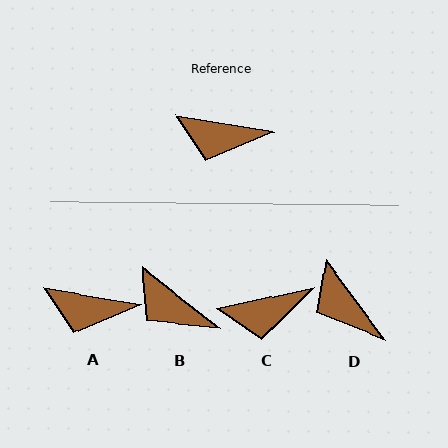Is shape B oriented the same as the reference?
No, it is off by about 28 degrees.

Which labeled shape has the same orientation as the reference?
A.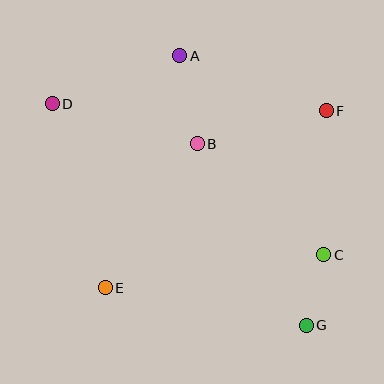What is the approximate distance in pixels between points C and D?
The distance between C and D is approximately 311 pixels.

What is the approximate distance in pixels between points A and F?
The distance between A and F is approximately 157 pixels.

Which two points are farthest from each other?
Points D and G are farthest from each other.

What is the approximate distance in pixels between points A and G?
The distance between A and G is approximately 298 pixels.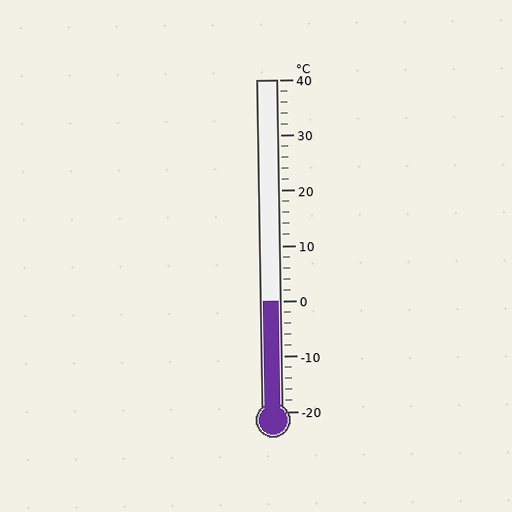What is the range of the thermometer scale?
The thermometer scale ranges from -20°C to 40°C.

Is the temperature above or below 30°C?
The temperature is below 30°C.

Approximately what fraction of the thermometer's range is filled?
The thermometer is filled to approximately 35% of its range.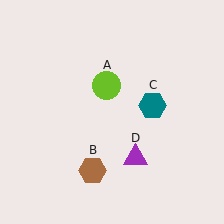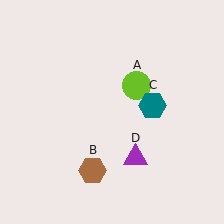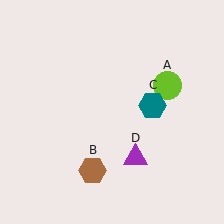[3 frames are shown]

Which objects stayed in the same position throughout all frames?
Brown hexagon (object B) and teal hexagon (object C) and purple triangle (object D) remained stationary.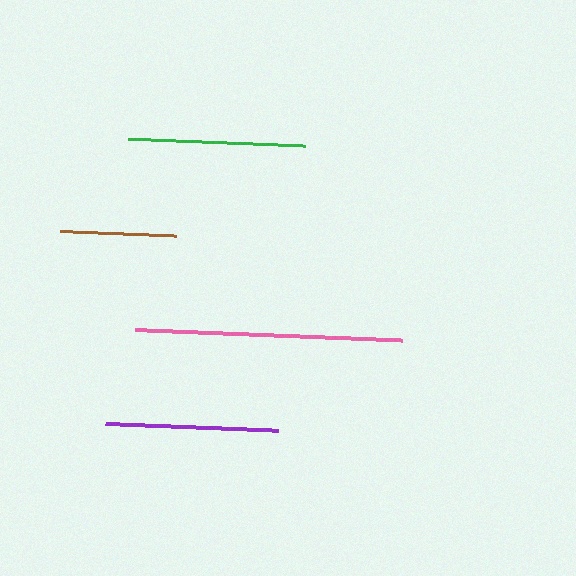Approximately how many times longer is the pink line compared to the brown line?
The pink line is approximately 2.3 times the length of the brown line.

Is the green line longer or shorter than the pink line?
The pink line is longer than the green line.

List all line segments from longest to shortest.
From longest to shortest: pink, green, purple, brown.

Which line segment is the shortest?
The brown line is the shortest at approximately 116 pixels.